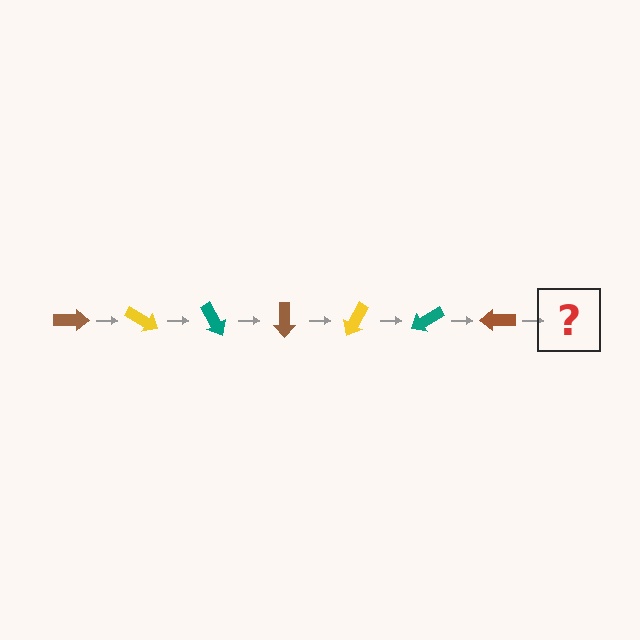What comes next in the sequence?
The next element should be a yellow arrow, rotated 210 degrees from the start.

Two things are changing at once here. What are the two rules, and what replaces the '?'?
The two rules are that it rotates 30 degrees each step and the color cycles through brown, yellow, and teal. The '?' should be a yellow arrow, rotated 210 degrees from the start.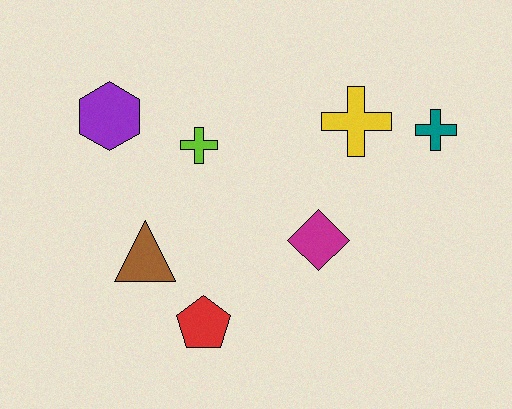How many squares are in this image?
There are no squares.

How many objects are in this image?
There are 7 objects.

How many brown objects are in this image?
There is 1 brown object.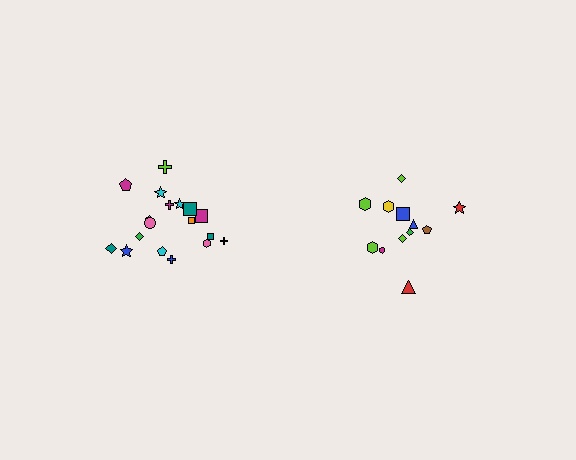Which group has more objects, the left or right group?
The left group.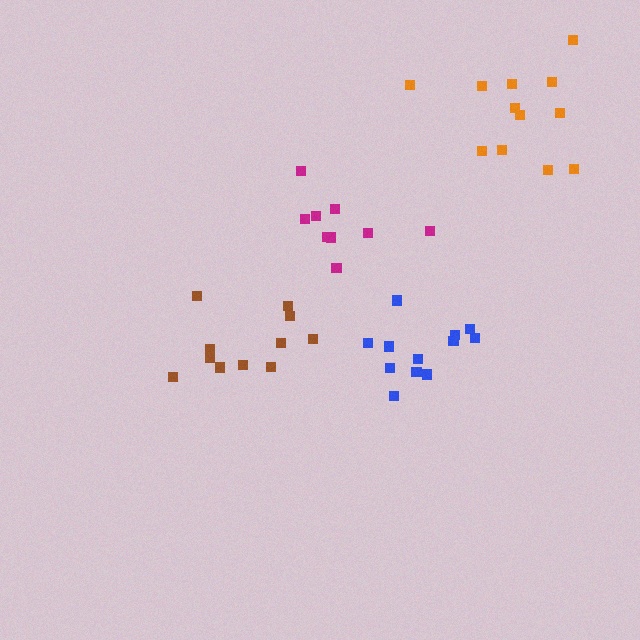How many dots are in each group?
Group 1: 12 dots, Group 2: 12 dots, Group 3: 9 dots, Group 4: 11 dots (44 total).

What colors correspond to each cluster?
The clusters are colored: orange, blue, magenta, brown.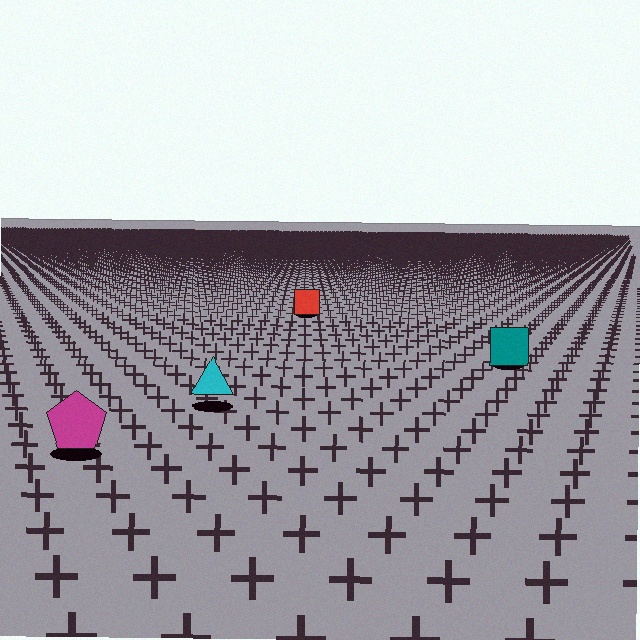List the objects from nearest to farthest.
From nearest to farthest: the magenta pentagon, the cyan triangle, the teal square, the red square.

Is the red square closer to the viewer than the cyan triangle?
No. The cyan triangle is closer — you can tell from the texture gradient: the ground texture is coarser near it.